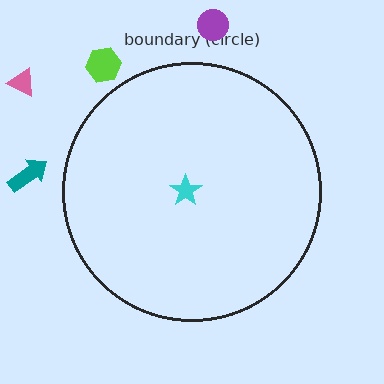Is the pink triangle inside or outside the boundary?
Outside.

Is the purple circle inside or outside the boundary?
Outside.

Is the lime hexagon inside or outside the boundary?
Outside.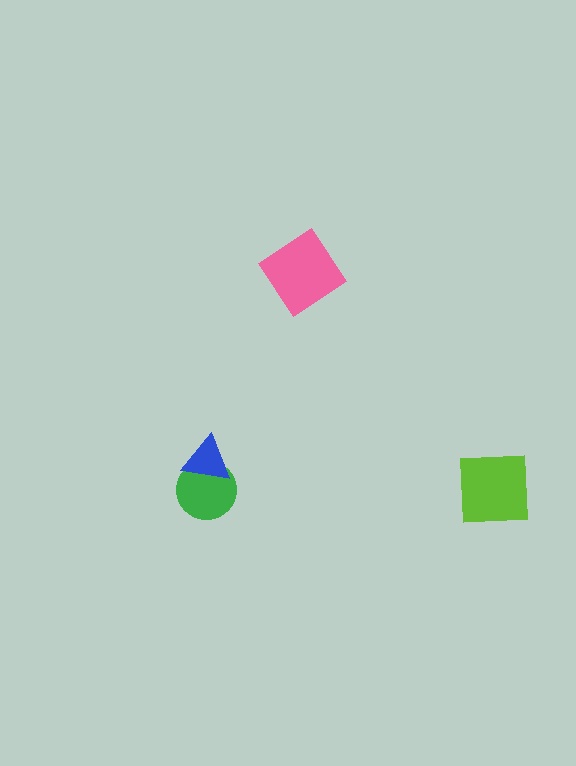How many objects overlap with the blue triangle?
1 object overlaps with the blue triangle.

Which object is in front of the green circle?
The blue triangle is in front of the green circle.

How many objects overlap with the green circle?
1 object overlaps with the green circle.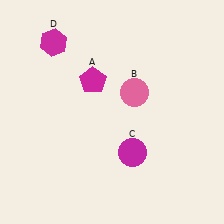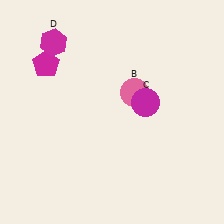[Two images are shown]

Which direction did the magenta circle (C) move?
The magenta circle (C) moved up.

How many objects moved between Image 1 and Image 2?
2 objects moved between the two images.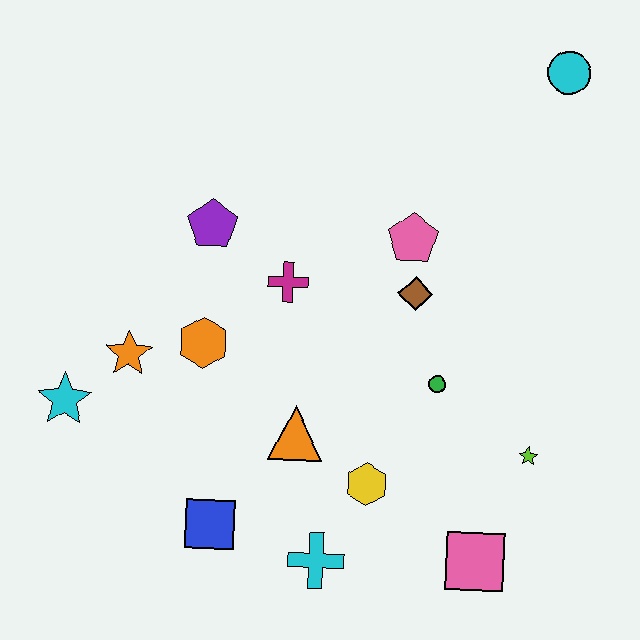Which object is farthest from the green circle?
The cyan star is farthest from the green circle.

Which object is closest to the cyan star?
The orange star is closest to the cyan star.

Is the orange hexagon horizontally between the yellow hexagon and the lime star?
No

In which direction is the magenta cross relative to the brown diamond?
The magenta cross is to the left of the brown diamond.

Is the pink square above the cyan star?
No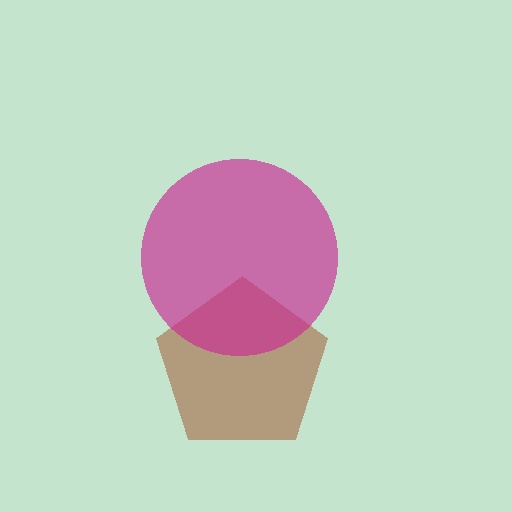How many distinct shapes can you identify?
There are 2 distinct shapes: a brown pentagon, a magenta circle.